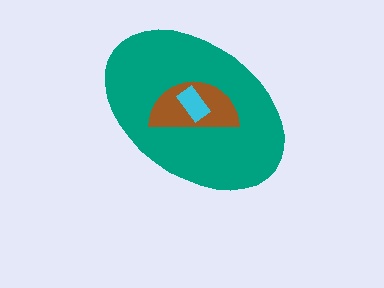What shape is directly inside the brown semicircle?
The cyan rectangle.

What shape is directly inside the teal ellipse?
The brown semicircle.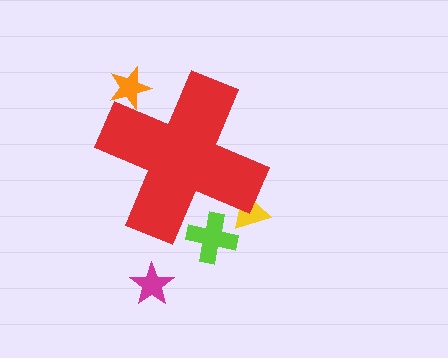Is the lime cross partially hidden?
Yes, the lime cross is partially hidden behind the red cross.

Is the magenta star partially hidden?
No, the magenta star is fully visible.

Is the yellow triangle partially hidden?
Yes, the yellow triangle is partially hidden behind the red cross.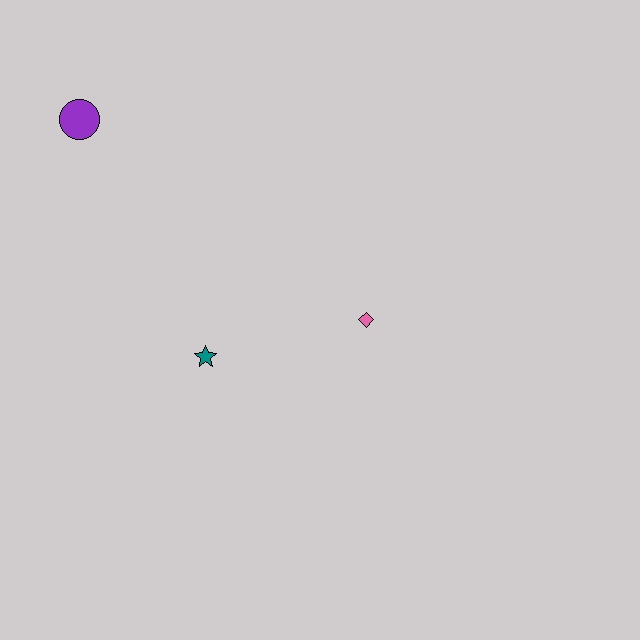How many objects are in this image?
There are 3 objects.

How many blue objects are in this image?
There are no blue objects.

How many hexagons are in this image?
There are no hexagons.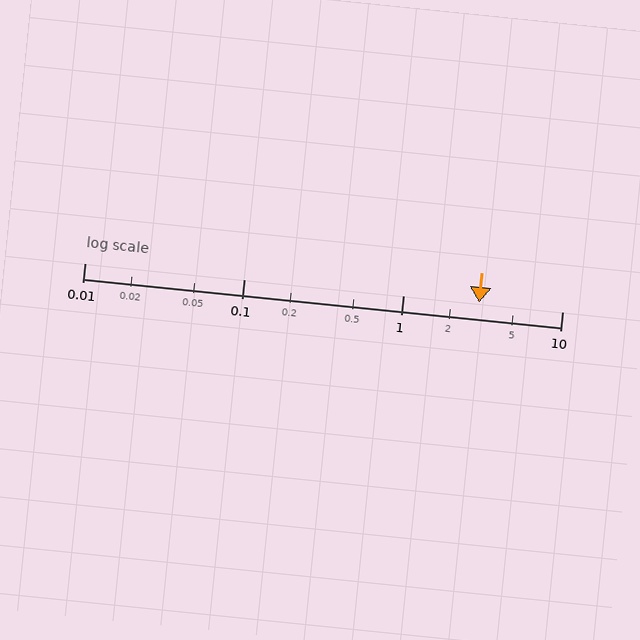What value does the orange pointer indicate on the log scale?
The pointer indicates approximately 3.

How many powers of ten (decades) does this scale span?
The scale spans 3 decades, from 0.01 to 10.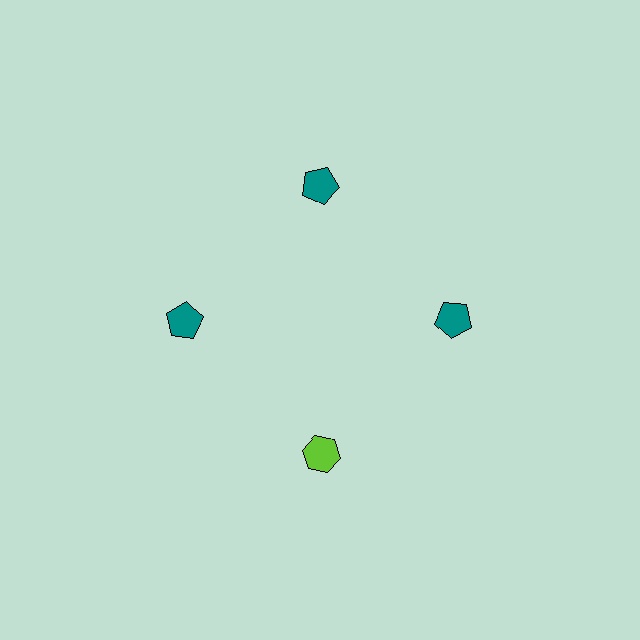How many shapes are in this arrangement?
There are 4 shapes arranged in a ring pattern.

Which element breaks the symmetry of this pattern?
The lime hexagon at roughly the 6 o'clock position breaks the symmetry. All other shapes are teal pentagons.